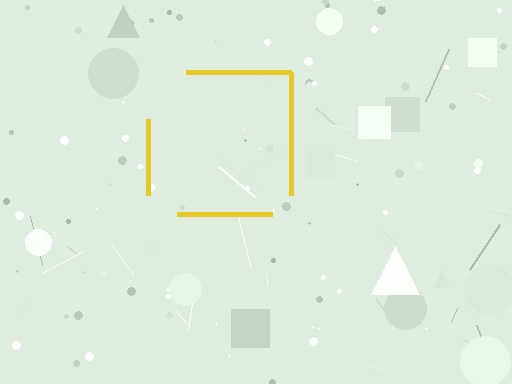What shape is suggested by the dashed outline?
The dashed outline suggests a square.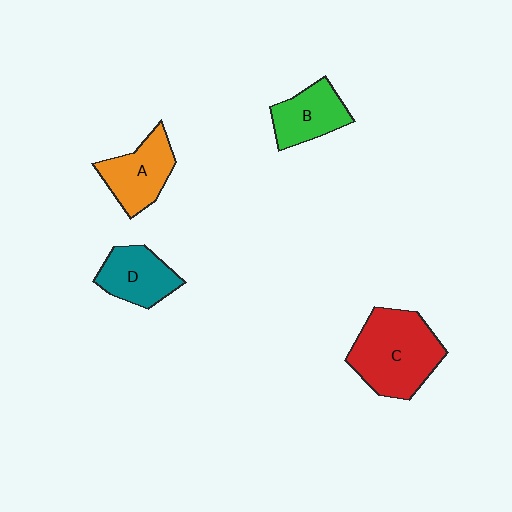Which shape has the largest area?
Shape C (red).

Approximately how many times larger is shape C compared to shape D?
Approximately 1.7 times.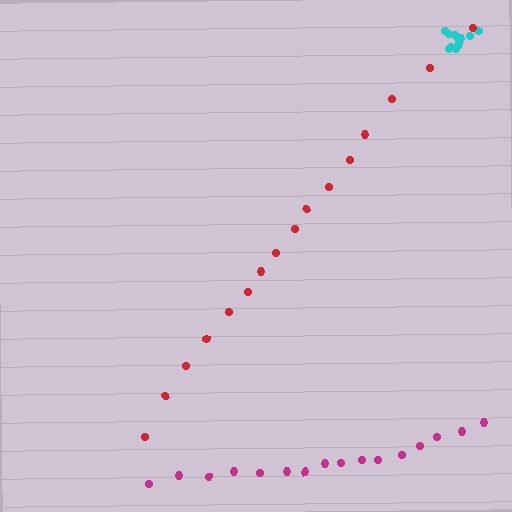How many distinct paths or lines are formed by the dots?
There are 3 distinct paths.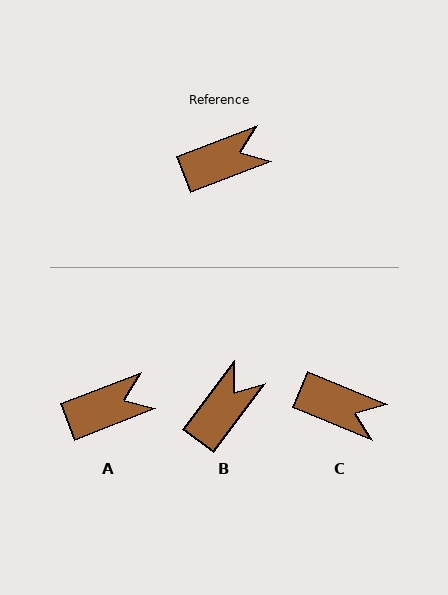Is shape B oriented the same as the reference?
No, it is off by about 32 degrees.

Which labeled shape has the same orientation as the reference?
A.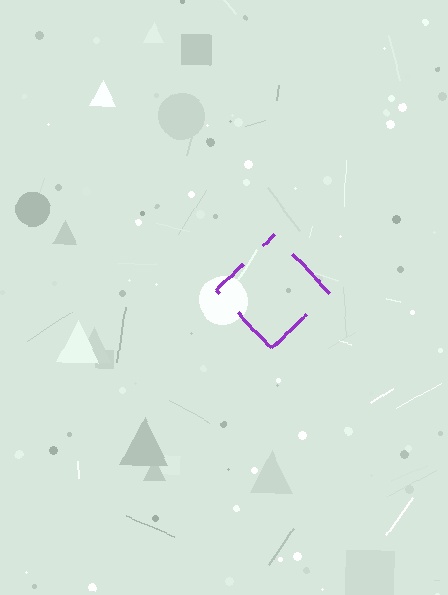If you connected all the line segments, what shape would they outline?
They would outline a diamond.